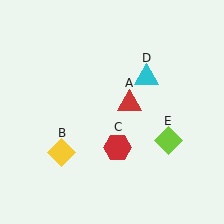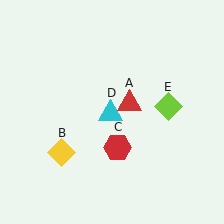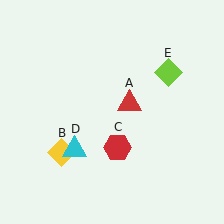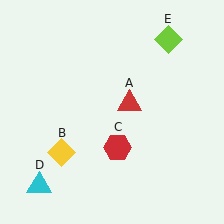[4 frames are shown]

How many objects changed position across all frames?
2 objects changed position: cyan triangle (object D), lime diamond (object E).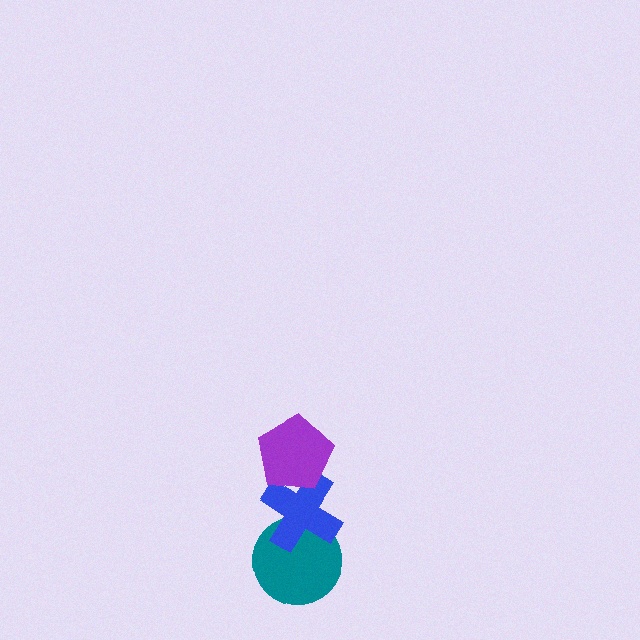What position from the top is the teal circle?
The teal circle is 3rd from the top.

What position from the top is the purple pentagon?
The purple pentagon is 1st from the top.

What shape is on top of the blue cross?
The purple pentagon is on top of the blue cross.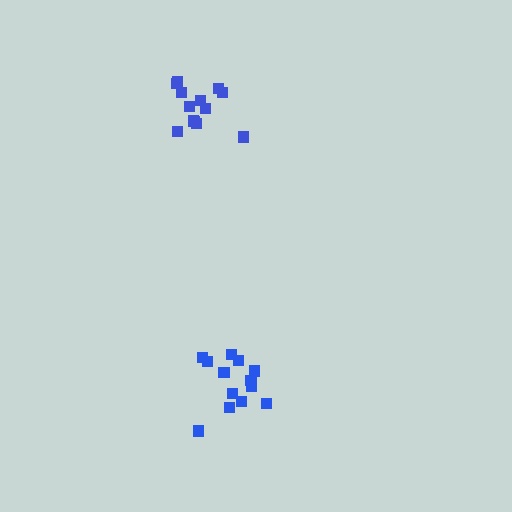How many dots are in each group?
Group 1: 13 dots, Group 2: 14 dots (27 total).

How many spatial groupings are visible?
There are 2 spatial groupings.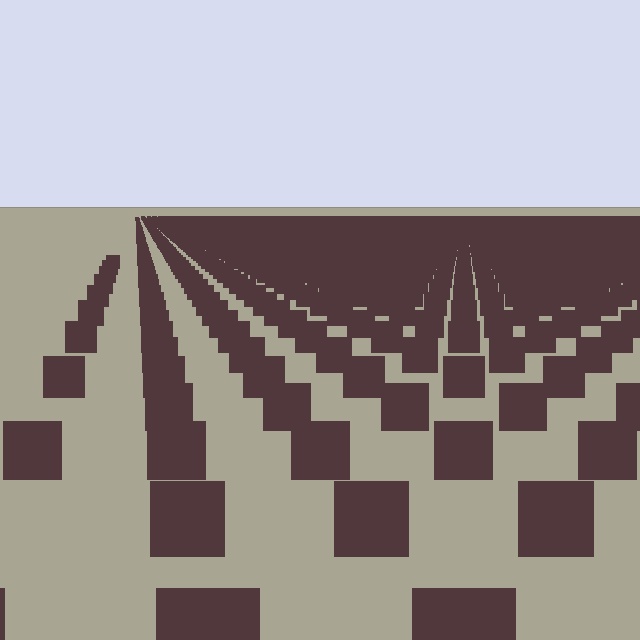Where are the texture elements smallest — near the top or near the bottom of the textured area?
Near the top.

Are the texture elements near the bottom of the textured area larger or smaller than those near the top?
Larger. Near the bottom, elements are closer to the viewer and appear at a bigger on-screen size.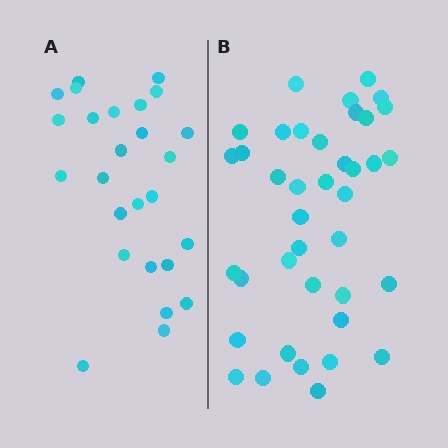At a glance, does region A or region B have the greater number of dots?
Region B (the right region) has more dots.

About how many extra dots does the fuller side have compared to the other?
Region B has approximately 15 more dots than region A.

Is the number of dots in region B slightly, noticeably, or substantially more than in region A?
Region B has substantially more. The ratio is roughly 1.5 to 1.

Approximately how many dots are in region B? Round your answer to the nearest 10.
About 40 dots. (The exact count is 39, which rounds to 40.)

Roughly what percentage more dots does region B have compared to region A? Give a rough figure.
About 50% more.